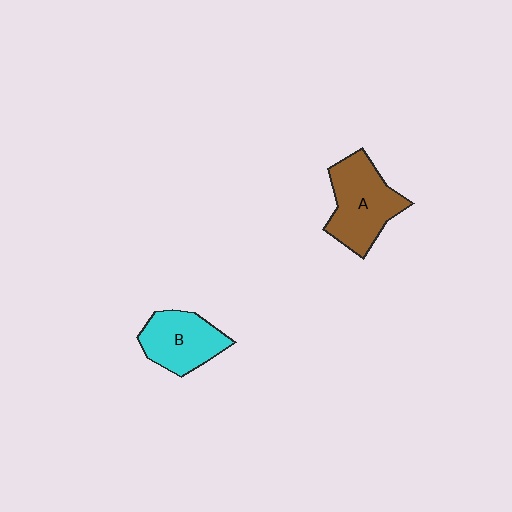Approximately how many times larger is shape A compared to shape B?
Approximately 1.2 times.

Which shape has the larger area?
Shape A (brown).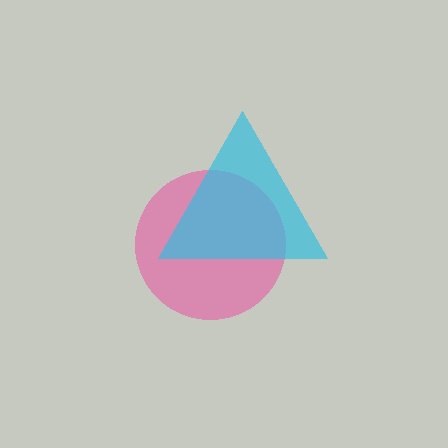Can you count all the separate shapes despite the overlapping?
Yes, there are 2 separate shapes.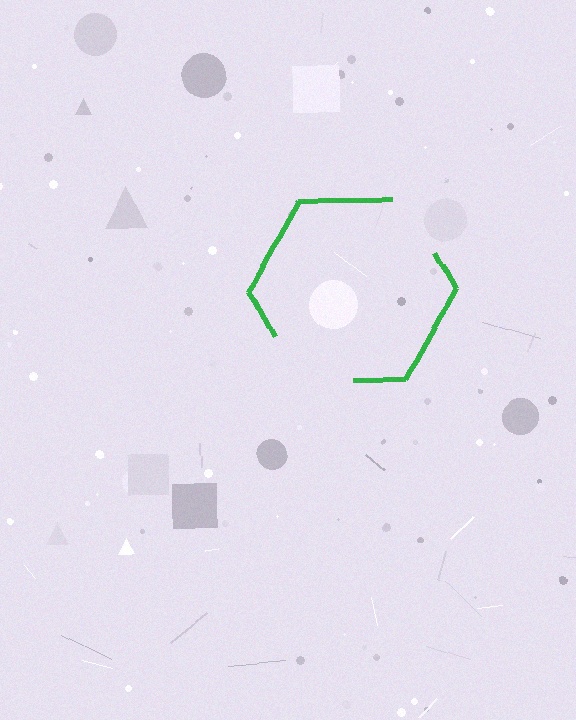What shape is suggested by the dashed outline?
The dashed outline suggests a hexagon.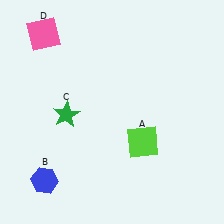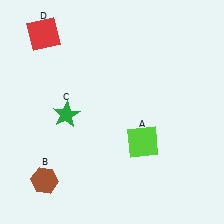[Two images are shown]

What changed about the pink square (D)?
In Image 1, D is pink. In Image 2, it changed to red.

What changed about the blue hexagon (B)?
In Image 1, B is blue. In Image 2, it changed to brown.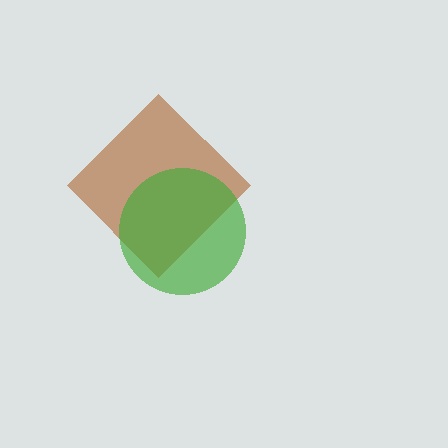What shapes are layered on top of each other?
The layered shapes are: a brown diamond, a green circle.